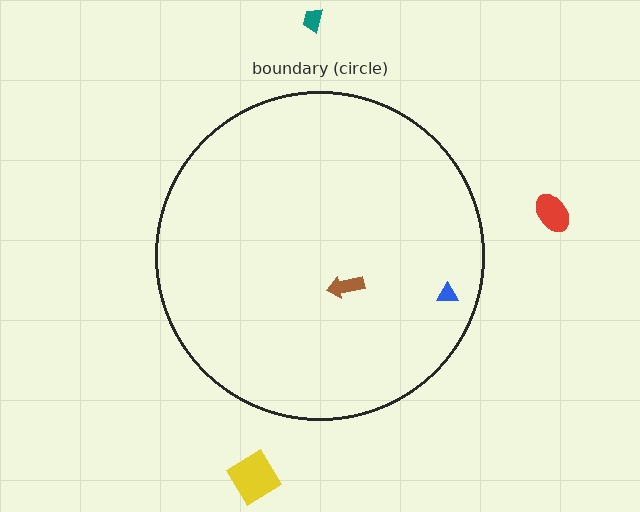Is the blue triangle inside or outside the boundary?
Inside.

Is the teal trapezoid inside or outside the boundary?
Outside.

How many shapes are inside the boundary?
2 inside, 3 outside.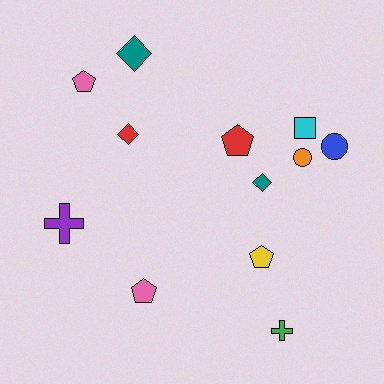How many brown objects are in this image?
There are no brown objects.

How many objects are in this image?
There are 12 objects.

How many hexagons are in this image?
There are no hexagons.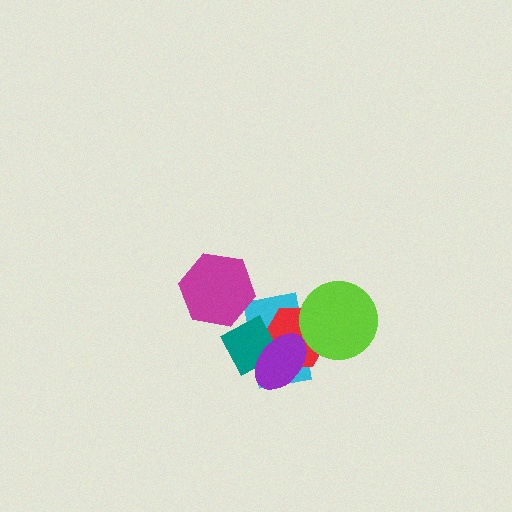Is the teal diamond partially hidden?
Yes, it is partially covered by another shape.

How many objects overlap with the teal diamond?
3 objects overlap with the teal diamond.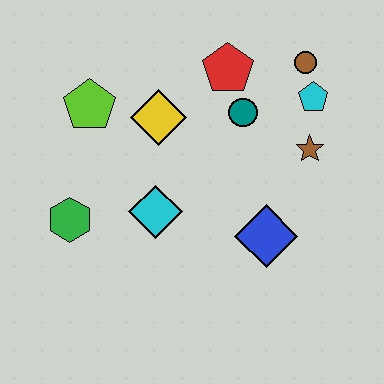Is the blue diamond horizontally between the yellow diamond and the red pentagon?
No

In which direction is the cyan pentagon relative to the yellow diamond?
The cyan pentagon is to the right of the yellow diamond.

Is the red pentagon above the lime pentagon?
Yes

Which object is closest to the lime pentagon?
The yellow diamond is closest to the lime pentagon.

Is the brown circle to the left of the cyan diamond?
No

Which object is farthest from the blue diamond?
The lime pentagon is farthest from the blue diamond.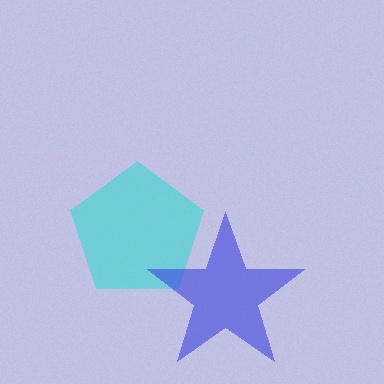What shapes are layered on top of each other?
The layered shapes are: a cyan pentagon, a blue star.